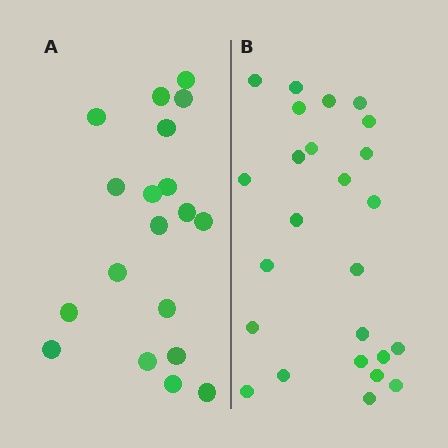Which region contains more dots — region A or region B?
Region B (the right region) has more dots.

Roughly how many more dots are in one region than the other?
Region B has about 6 more dots than region A.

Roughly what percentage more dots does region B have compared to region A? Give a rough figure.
About 30% more.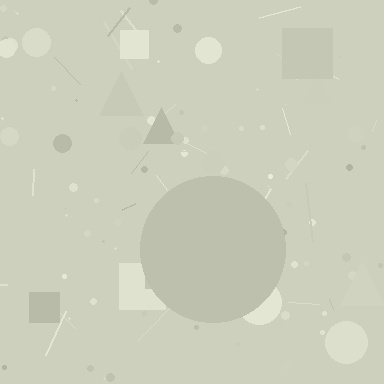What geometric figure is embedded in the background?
A circle is embedded in the background.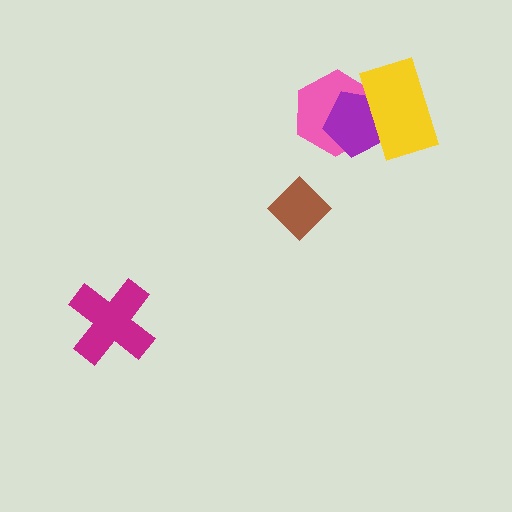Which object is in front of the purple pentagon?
The yellow rectangle is in front of the purple pentagon.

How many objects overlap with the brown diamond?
0 objects overlap with the brown diamond.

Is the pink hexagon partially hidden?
Yes, it is partially covered by another shape.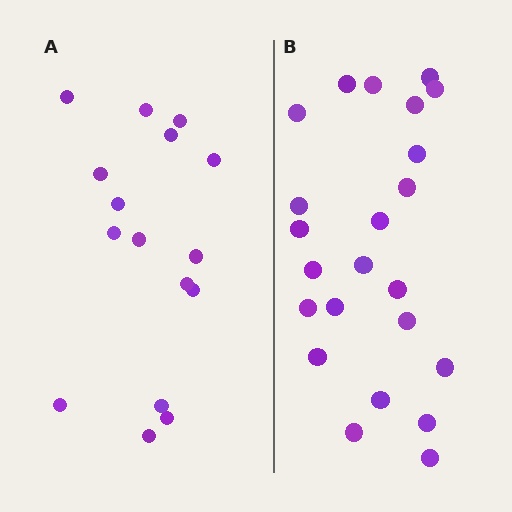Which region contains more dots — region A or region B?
Region B (the right region) has more dots.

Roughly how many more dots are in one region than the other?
Region B has roughly 8 or so more dots than region A.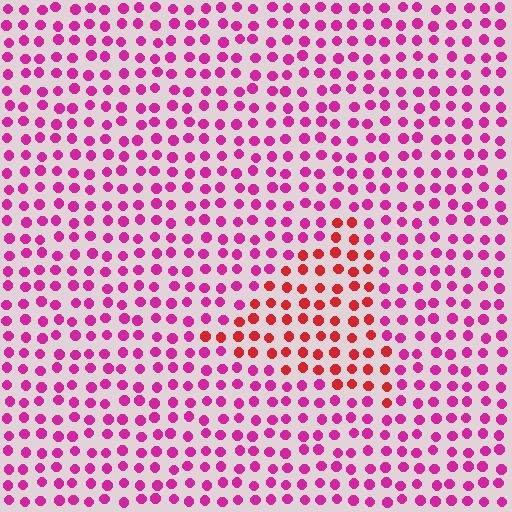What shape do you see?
I see a triangle.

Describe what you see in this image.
The image is filled with small magenta elements in a uniform arrangement. A triangle-shaped region is visible where the elements are tinted to a slightly different hue, forming a subtle color boundary.